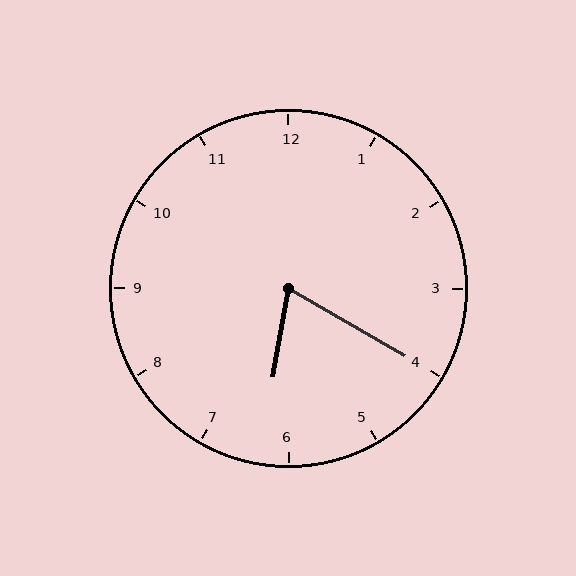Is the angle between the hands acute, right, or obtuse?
It is acute.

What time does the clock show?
6:20.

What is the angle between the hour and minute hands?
Approximately 70 degrees.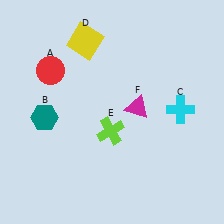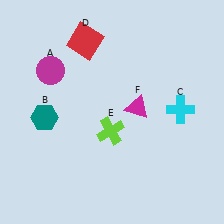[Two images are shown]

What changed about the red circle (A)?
In Image 1, A is red. In Image 2, it changed to magenta.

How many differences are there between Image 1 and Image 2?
There are 2 differences between the two images.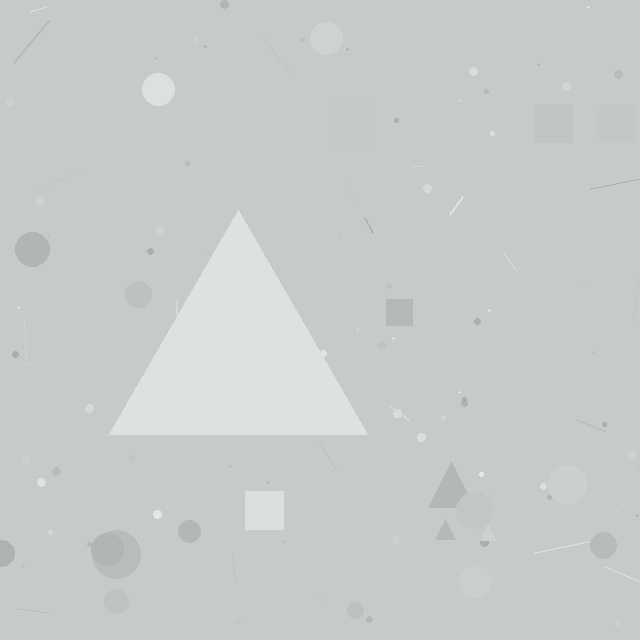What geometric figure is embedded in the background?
A triangle is embedded in the background.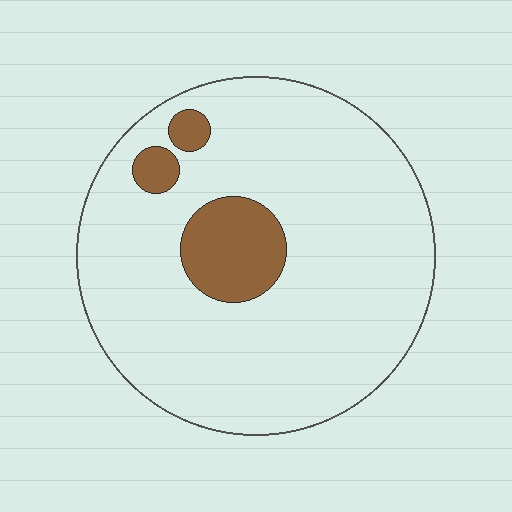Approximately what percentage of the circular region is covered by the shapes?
Approximately 10%.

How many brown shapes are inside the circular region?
3.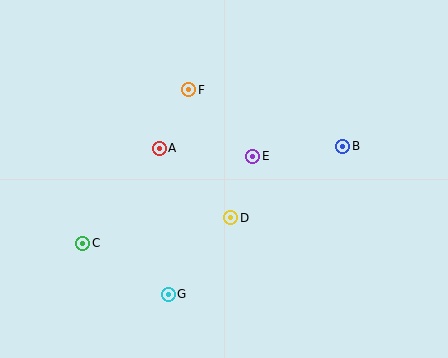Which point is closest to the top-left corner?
Point F is closest to the top-left corner.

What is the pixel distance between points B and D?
The distance between B and D is 133 pixels.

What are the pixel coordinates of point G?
Point G is at (168, 294).